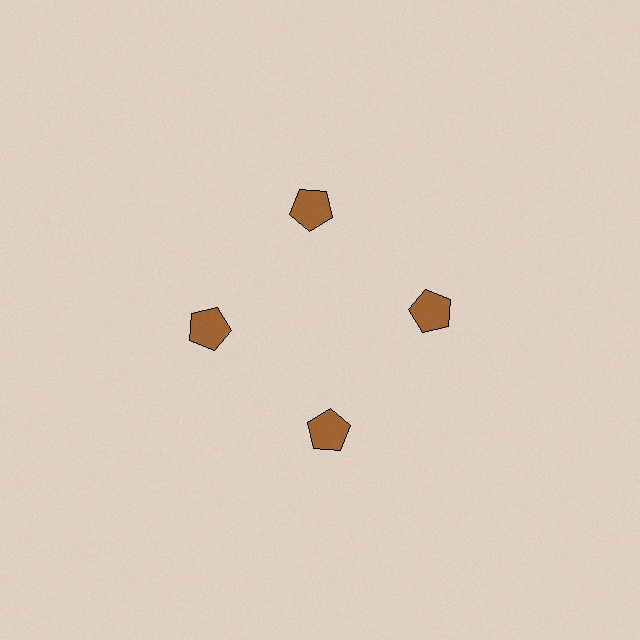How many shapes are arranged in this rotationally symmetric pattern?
There are 4 shapes, arranged in 4 groups of 1.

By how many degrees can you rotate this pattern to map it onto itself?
The pattern maps onto itself every 90 degrees of rotation.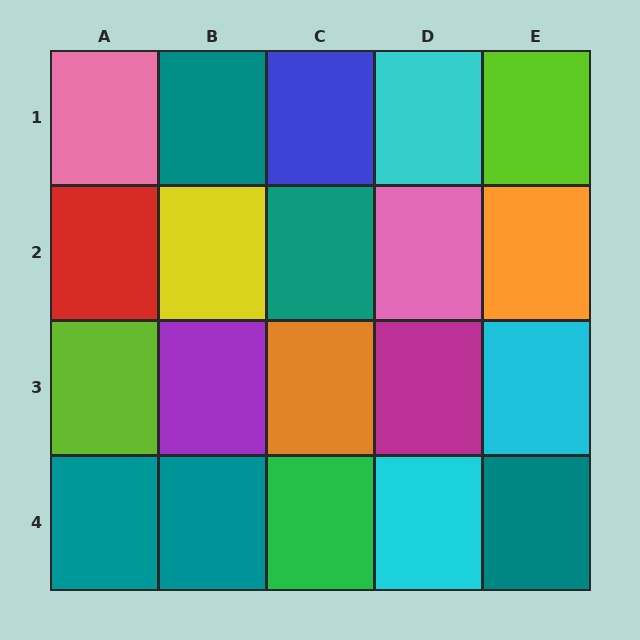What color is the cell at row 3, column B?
Purple.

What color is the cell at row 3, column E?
Cyan.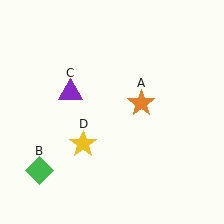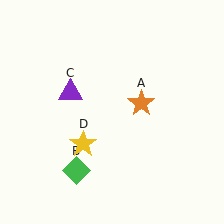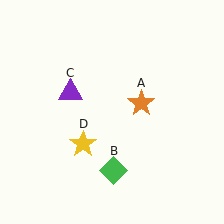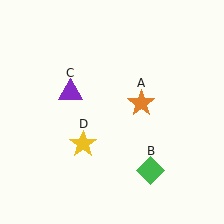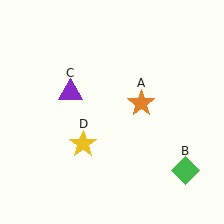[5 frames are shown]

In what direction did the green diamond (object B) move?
The green diamond (object B) moved right.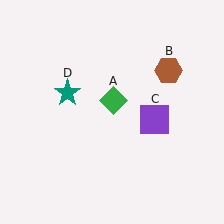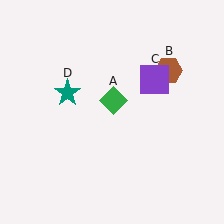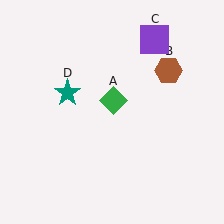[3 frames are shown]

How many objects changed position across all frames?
1 object changed position: purple square (object C).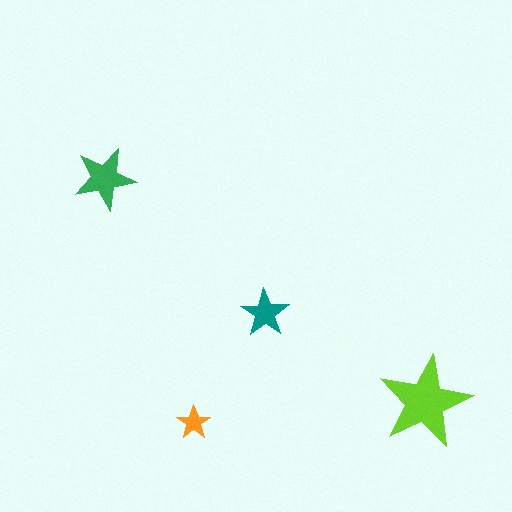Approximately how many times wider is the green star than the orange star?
About 2 times wider.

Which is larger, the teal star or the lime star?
The lime one.